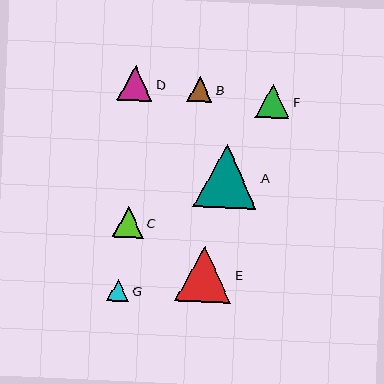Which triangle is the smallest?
Triangle G is the smallest with a size of approximately 22 pixels.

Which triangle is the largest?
Triangle A is the largest with a size of approximately 63 pixels.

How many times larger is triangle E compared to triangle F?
Triangle E is approximately 1.7 times the size of triangle F.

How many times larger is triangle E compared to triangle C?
Triangle E is approximately 1.8 times the size of triangle C.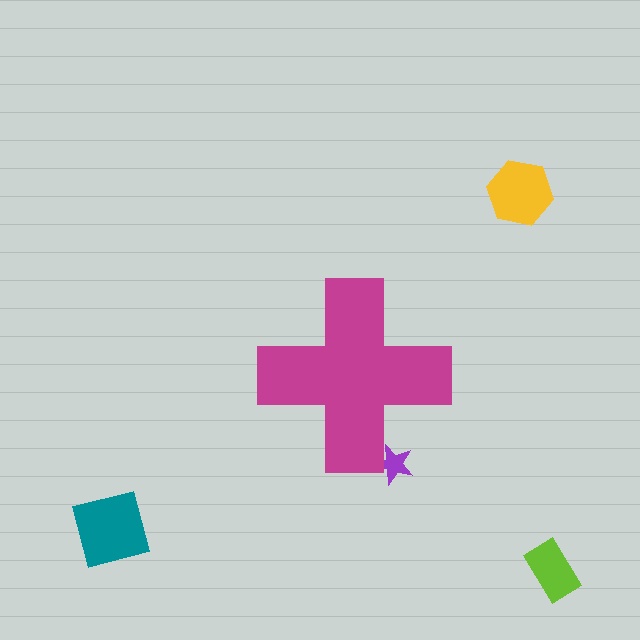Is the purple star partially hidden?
Yes, the purple star is partially hidden behind the magenta cross.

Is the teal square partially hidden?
No, the teal square is fully visible.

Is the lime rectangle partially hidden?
No, the lime rectangle is fully visible.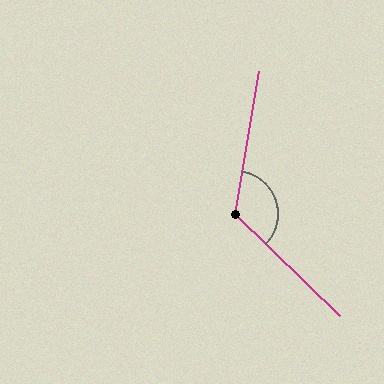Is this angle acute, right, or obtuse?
It is obtuse.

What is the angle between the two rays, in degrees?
Approximately 124 degrees.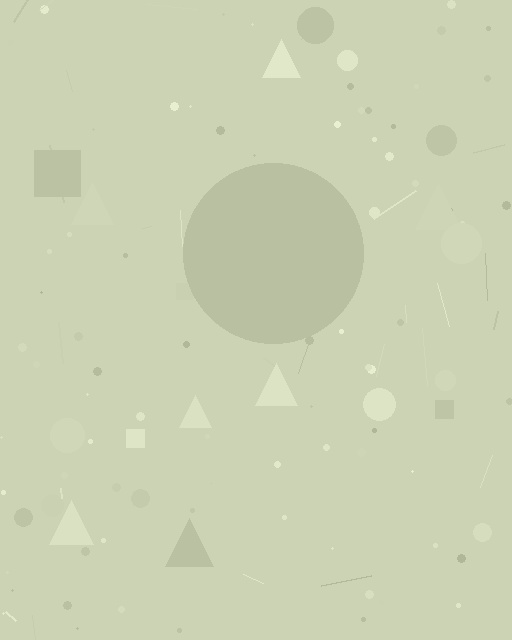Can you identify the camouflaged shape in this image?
The camouflaged shape is a circle.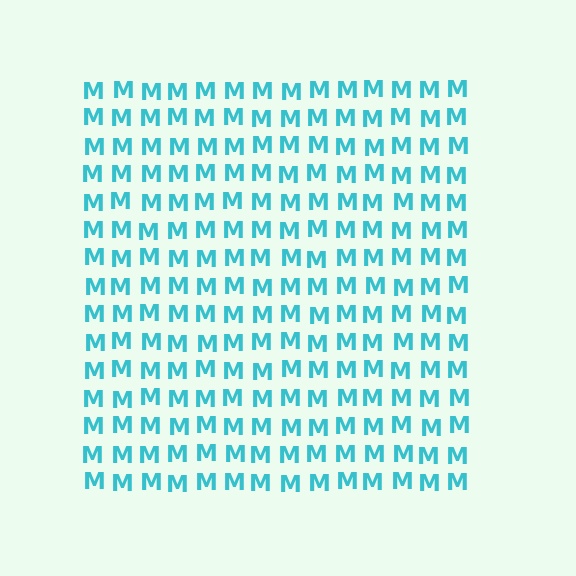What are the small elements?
The small elements are letter M's.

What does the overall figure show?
The overall figure shows a square.